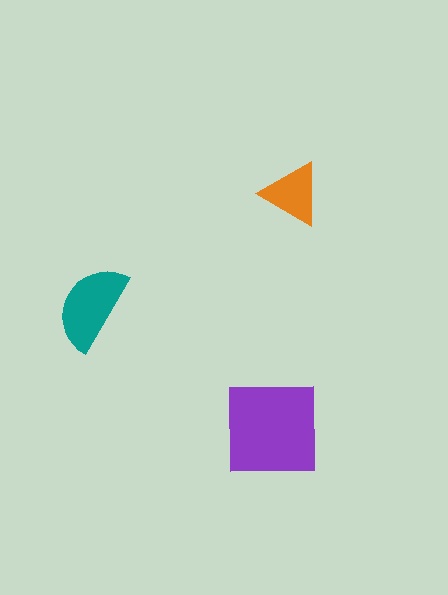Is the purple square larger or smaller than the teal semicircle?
Larger.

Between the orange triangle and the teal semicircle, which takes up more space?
The teal semicircle.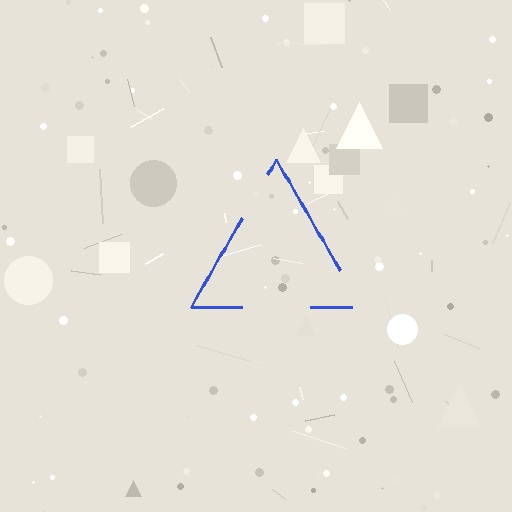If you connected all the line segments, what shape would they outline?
They would outline a triangle.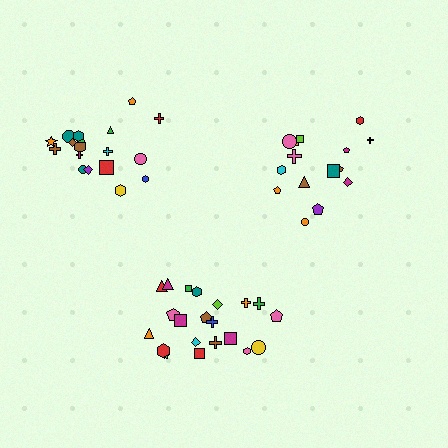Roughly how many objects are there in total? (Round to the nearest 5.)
Roughly 55 objects in total.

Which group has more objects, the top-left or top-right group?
The top-left group.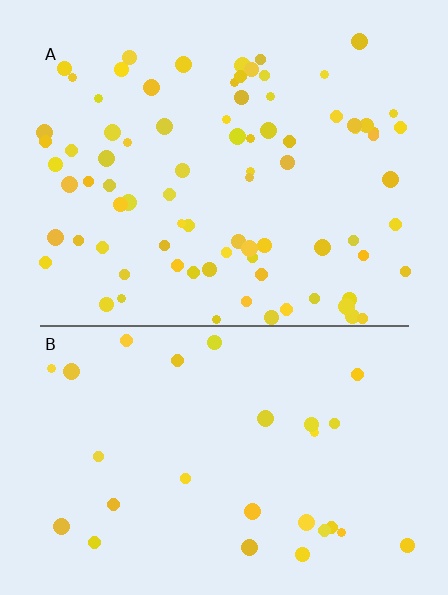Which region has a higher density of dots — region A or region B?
A (the top).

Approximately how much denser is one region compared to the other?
Approximately 2.9× — region A over region B.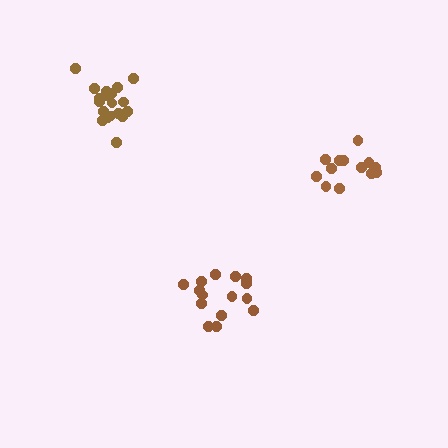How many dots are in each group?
Group 1: 13 dots, Group 2: 15 dots, Group 3: 19 dots (47 total).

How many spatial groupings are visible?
There are 3 spatial groupings.